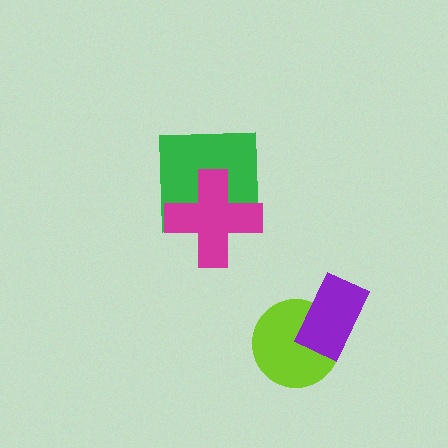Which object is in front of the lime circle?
The purple rectangle is in front of the lime circle.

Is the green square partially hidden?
Yes, it is partially covered by another shape.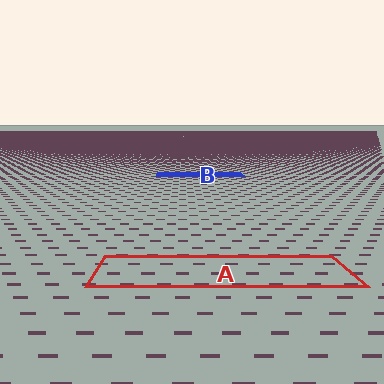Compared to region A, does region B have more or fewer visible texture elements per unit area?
Region B has more texture elements per unit area — they are packed more densely because it is farther away.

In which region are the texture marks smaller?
The texture marks are smaller in region B, because it is farther away.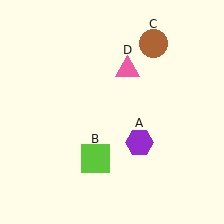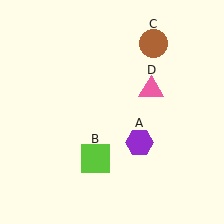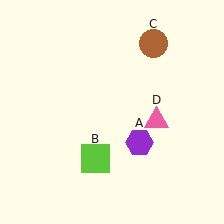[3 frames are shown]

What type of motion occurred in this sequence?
The pink triangle (object D) rotated clockwise around the center of the scene.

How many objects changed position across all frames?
1 object changed position: pink triangle (object D).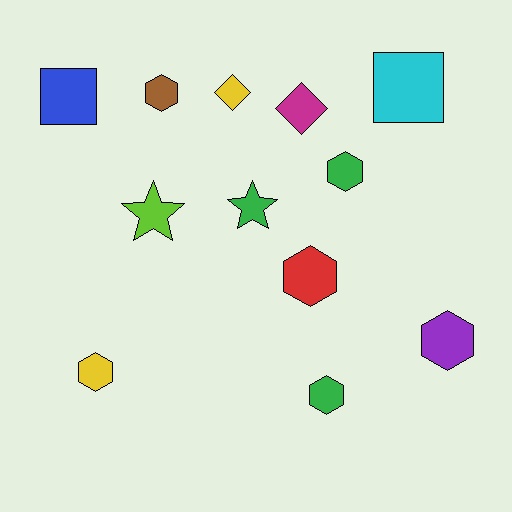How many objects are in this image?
There are 12 objects.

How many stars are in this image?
There are 2 stars.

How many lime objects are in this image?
There is 1 lime object.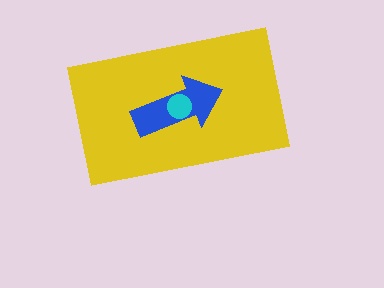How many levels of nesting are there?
3.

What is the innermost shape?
The cyan circle.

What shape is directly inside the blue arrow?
The cyan circle.